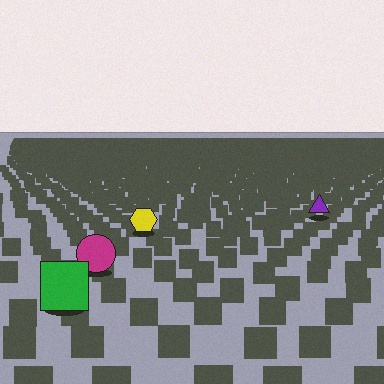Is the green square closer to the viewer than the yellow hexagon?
Yes. The green square is closer — you can tell from the texture gradient: the ground texture is coarser near it.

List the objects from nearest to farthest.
From nearest to farthest: the green square, the magenta circle, the yellow hexagon, the purple triangle.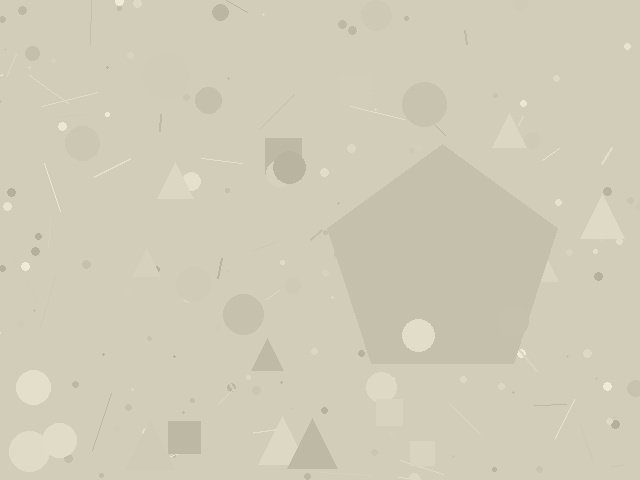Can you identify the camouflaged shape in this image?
The camouflaged shape is a pentagon.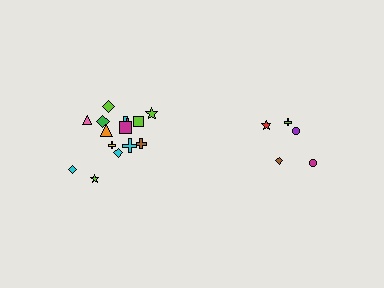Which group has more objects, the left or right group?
The left group.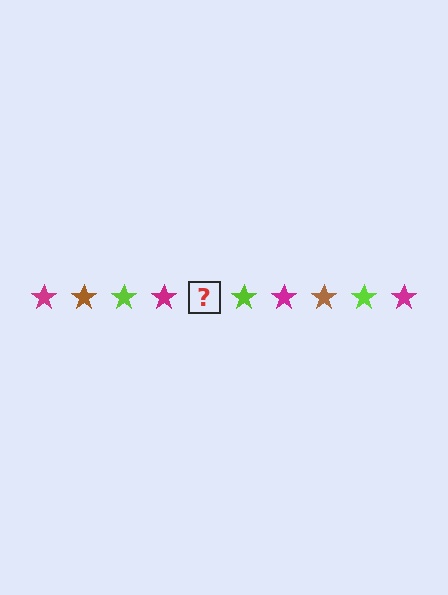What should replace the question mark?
The question mark should be replaced with a brown star.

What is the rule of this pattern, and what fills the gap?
The rule is that the pattern cycles through magenta, brown, lime stars. The gap should be filled with a brown star.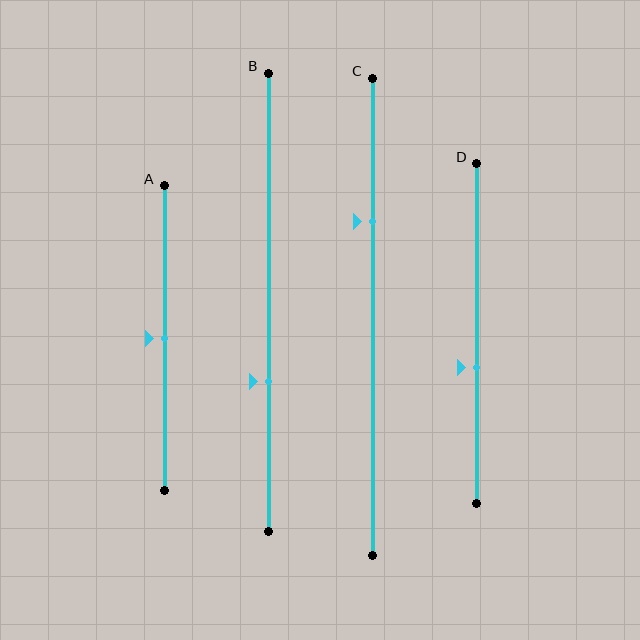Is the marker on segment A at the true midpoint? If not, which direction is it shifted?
Yes, the marker on segment A is at the true midpoint.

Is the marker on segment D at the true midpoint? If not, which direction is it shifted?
No, the marker on segment D is shifted downward by about 10% of the segment length.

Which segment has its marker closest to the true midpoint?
Segment A has its marker closest to the true midpoint.